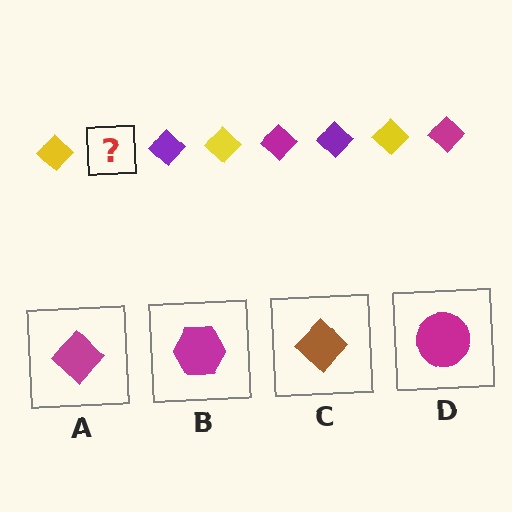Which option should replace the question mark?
Option A.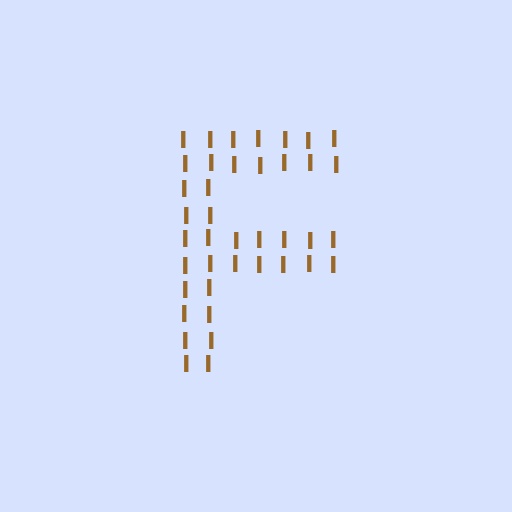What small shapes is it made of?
It is made of small letter I's.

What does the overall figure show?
The overall figure shows the letter F.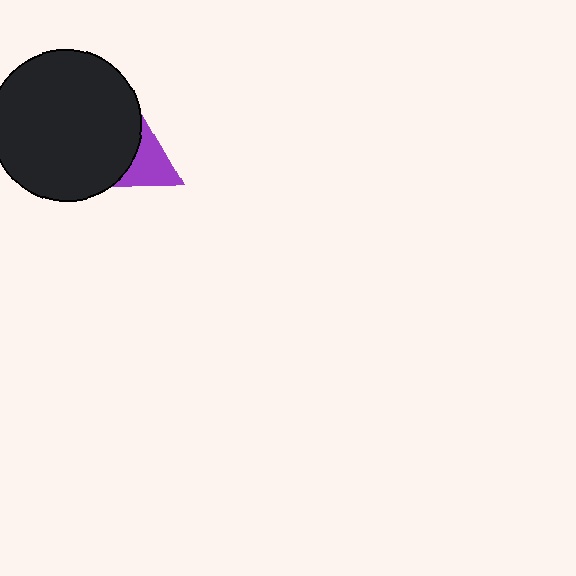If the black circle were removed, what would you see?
You would see the complete purple triangle.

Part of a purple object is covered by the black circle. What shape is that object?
It is a triangle.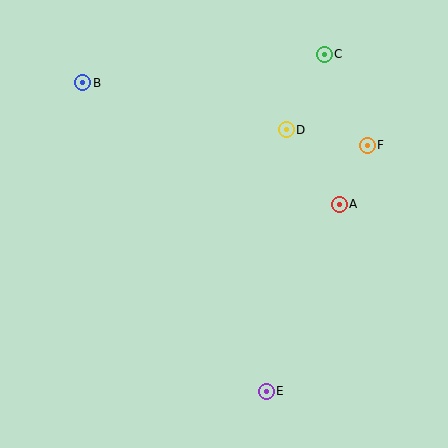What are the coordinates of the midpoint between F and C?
The midpoint between F and C is at (346, 100).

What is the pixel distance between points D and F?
The distance between D and F is 83 pixels.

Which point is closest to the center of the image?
Point D at (286, 130) is closest to the center.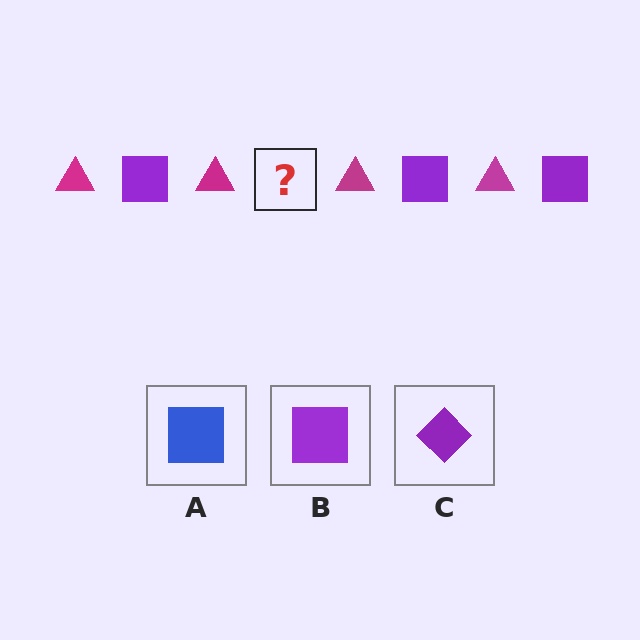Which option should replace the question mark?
Option B.